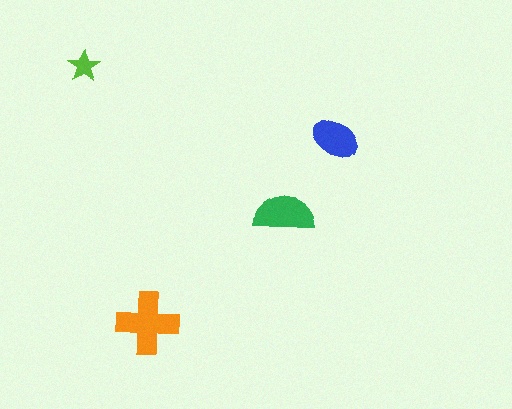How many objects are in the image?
There are 4 objects in the image.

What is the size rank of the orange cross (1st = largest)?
1st.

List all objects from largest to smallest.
The orange cross, the green semicircle, the blue ellipse, the lime star.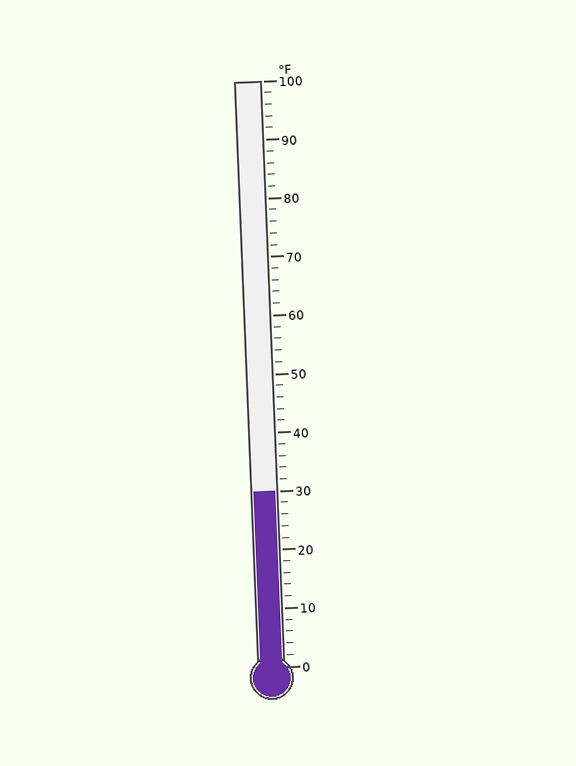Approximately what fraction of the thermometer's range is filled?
The thermometer is filled to approximately 30% of its range.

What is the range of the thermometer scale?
The thermometer scale ranges from 0°F to 100°F.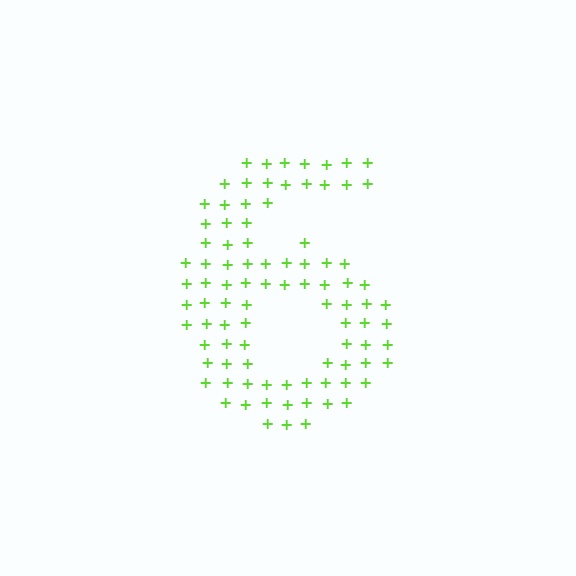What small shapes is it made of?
It is made of small plus signs.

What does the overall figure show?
The overall figure shows the digit 6.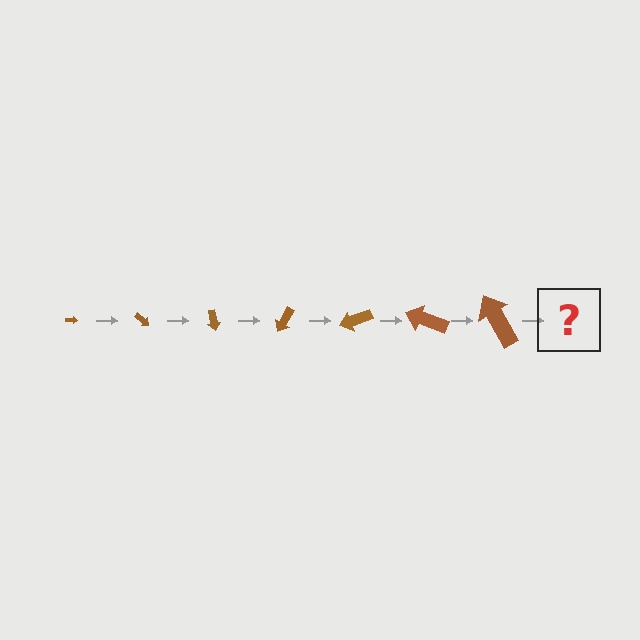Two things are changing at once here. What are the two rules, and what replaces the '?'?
The two rules are that the arrow grows larger each step and it rotates 40 degrees each step. The '?' should be an arrow, larger than the previous one and rotated 280 degrees from the start.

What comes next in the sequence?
The next element should be an arrow, larger than the previous one and rotated 280 degrees from the start.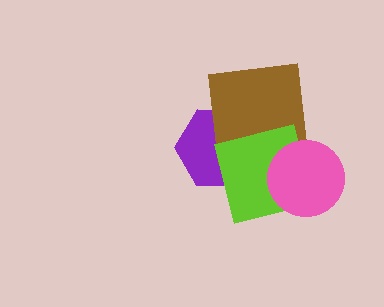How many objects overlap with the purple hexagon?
2 objects overlap with the purple hexagon.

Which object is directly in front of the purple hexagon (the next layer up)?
The brown square is directly in front of the purple hexagon.